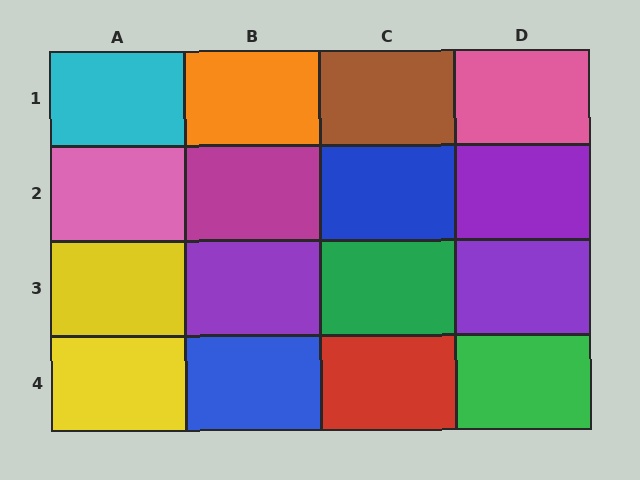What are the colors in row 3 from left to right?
Yellow, purple, green, purple.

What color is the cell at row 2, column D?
Purple.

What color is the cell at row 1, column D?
Pink.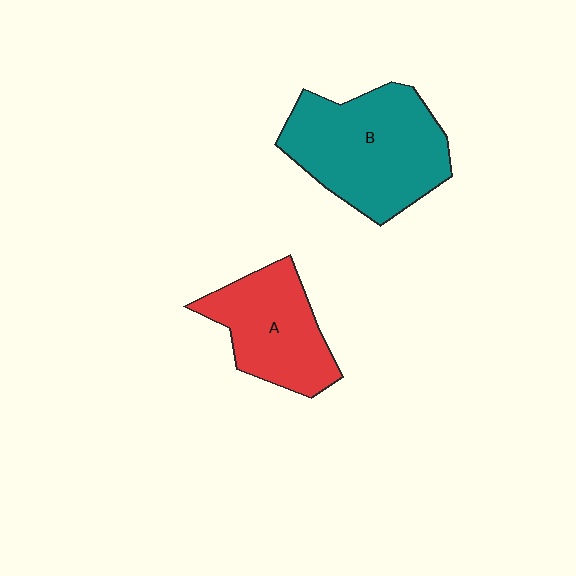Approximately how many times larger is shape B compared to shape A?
Approximately 1.4 times.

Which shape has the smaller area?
Shape A (red).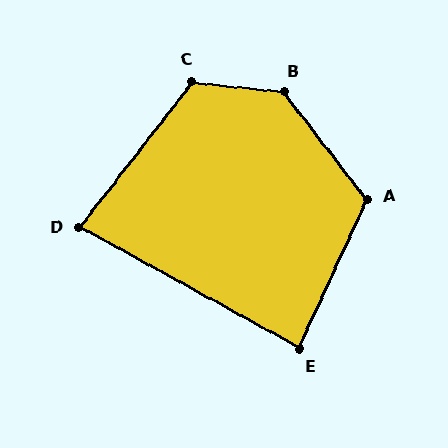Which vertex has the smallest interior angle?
D, at approximately 81 degrees.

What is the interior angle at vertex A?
Approximately 118 degrees (obtuse).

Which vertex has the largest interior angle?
B, at approximately 133 degrees.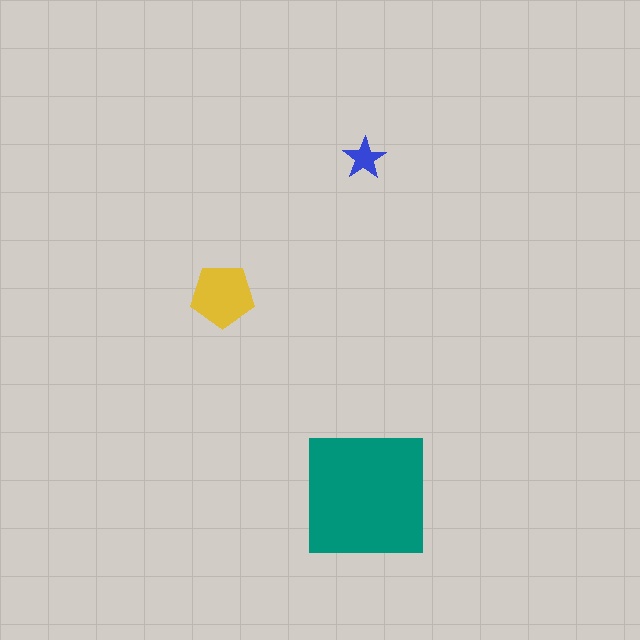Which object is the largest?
The teal square.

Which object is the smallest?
The blue star.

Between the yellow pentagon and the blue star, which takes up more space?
The yellow pentagon.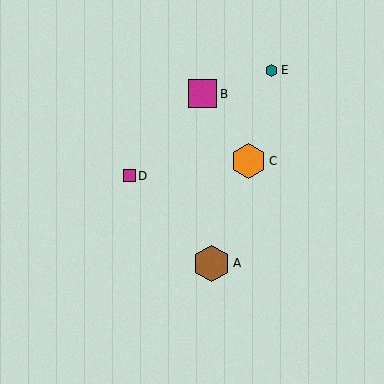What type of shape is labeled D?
Shape D is a magenta square.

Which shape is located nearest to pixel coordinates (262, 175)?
The orange hexagon (labeled C) at (248, 161) is nearest to that location.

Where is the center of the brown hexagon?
The center of the brown hexagon is at (211, 263).